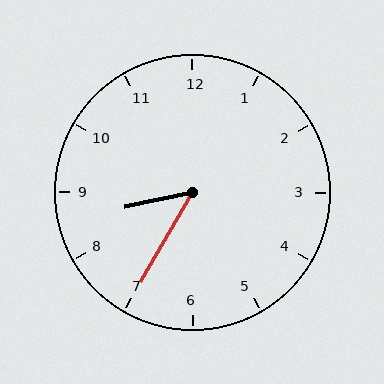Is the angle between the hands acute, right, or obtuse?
It is acute.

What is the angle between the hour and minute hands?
Approximately 48 degrees.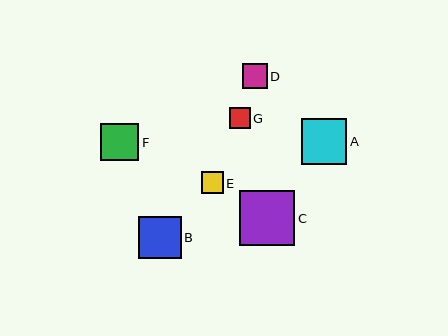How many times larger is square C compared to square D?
Square C is approximately 2.2 times the size of square D.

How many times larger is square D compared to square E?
Square D is approximately 1.1 times the size of square E.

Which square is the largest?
Square C is the largest with a size of approximately 55 pixels.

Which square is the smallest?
Square G is the smallest with a size of approximately 21 pixels.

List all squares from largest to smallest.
From largest to smallest: C, A, B, F, D, E, G.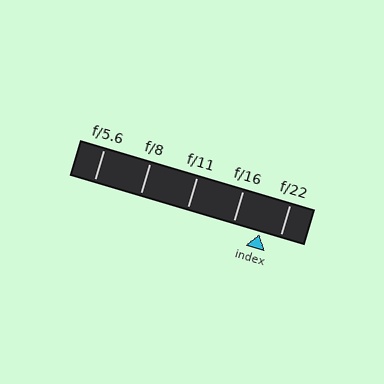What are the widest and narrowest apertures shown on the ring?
The widest aperture shown is f/5.6 and the narrowest is f/22.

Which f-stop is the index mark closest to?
The index mark is closest to f/22.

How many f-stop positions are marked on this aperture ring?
There are 5 f-stop positions marked.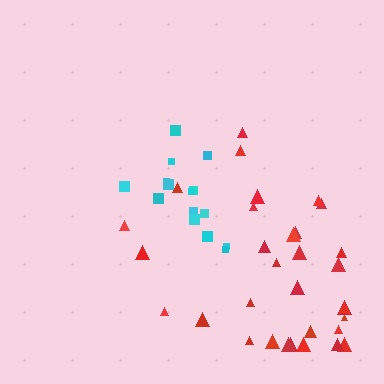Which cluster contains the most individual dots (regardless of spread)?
Red (32).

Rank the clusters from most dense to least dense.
cyan, red.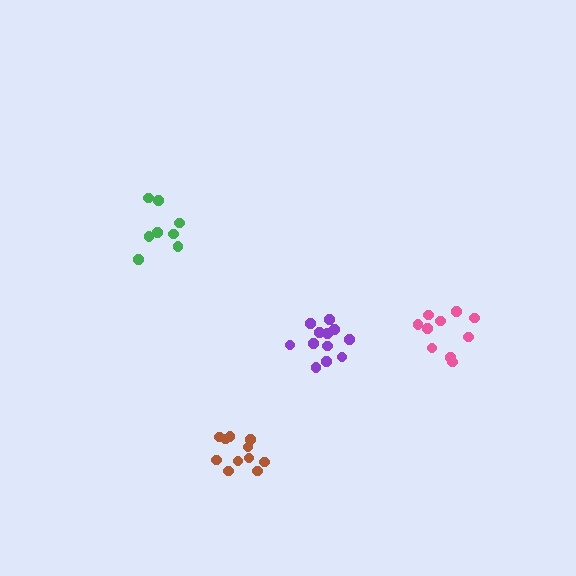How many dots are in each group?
Group 1: 10 dots, Group 2: 12 dots, Group 3: 11 dots, Group 4: 8 dots (41 total).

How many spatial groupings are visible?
There are 4 spatial groupings.